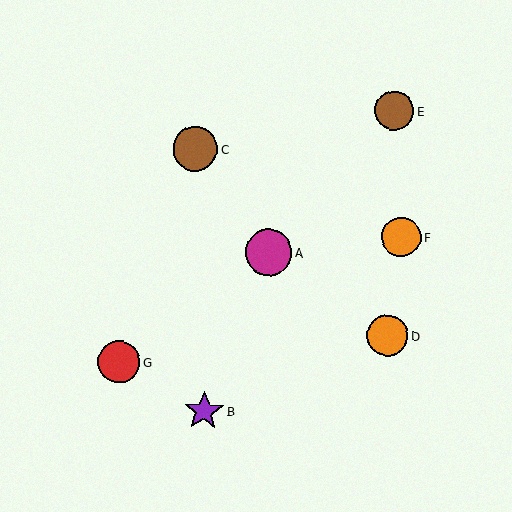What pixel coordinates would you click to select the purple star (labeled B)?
Click at (204, 411) to select the purple star B.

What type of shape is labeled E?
Shape E is a brown circle.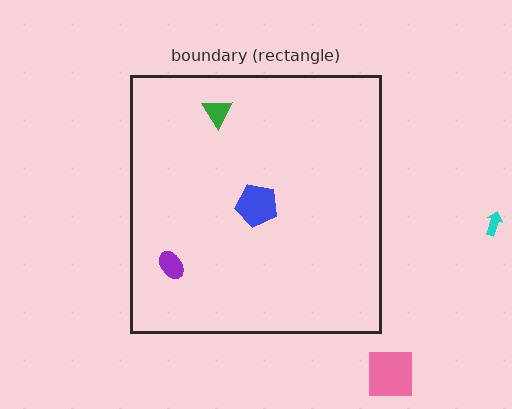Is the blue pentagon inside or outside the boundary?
Inside.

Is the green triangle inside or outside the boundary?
Inside.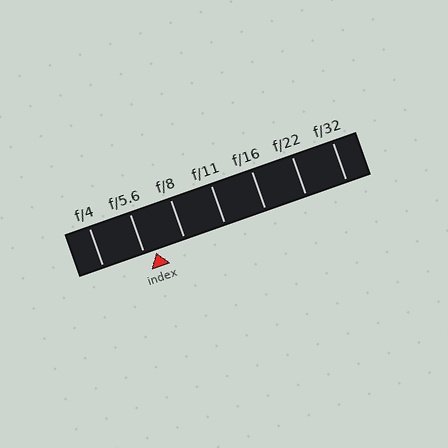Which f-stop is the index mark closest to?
The index mark is closest to f/5.6.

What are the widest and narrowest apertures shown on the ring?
The widest aperture shown is f/4 and the narrowest is f/32.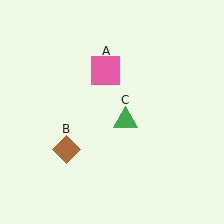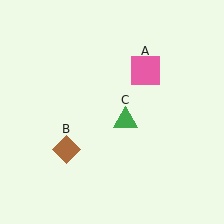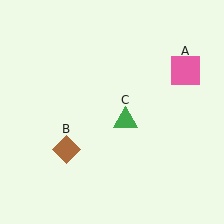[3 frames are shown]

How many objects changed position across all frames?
1 object changed position: pink square (object A).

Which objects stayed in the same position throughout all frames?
Brown diamond (object B) and green triangle (object C) remained stationary.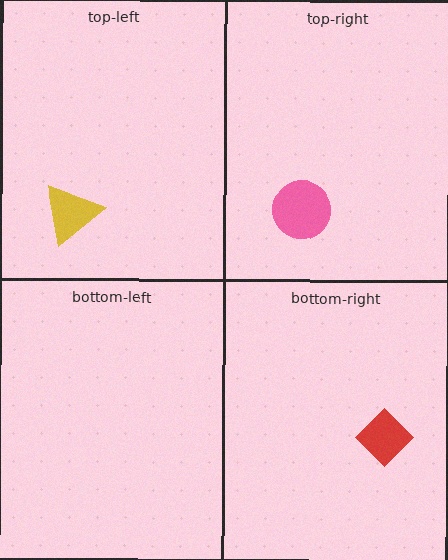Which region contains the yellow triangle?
The top-left region.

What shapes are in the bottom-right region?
The red diamond.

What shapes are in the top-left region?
The yellow triangle.